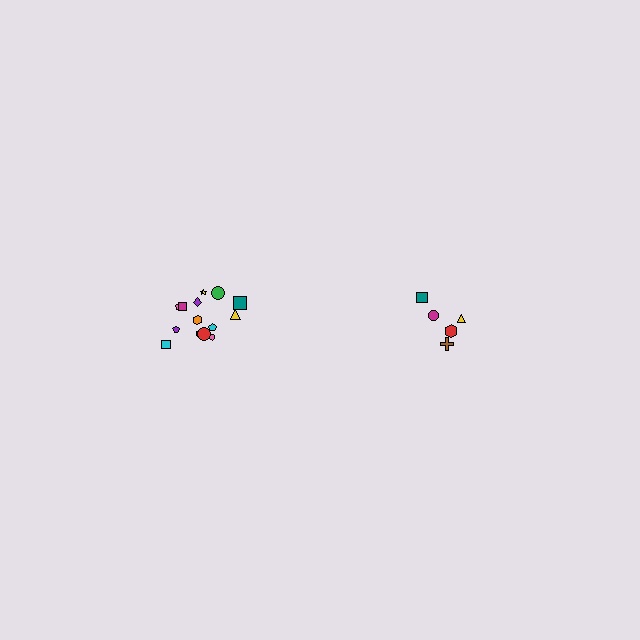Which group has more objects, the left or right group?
The left group.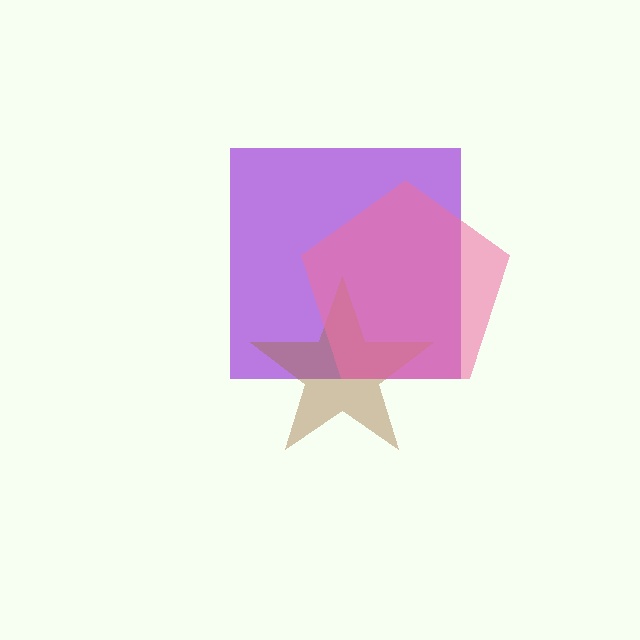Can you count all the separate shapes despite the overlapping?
Yes, there are 3 separate shapes.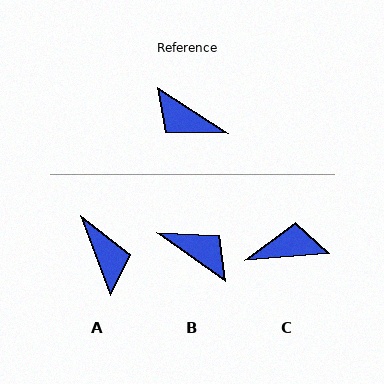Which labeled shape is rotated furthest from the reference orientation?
B, about 177 degrees away.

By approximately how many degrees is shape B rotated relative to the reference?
Approximately 177 degrees counter-clockwise.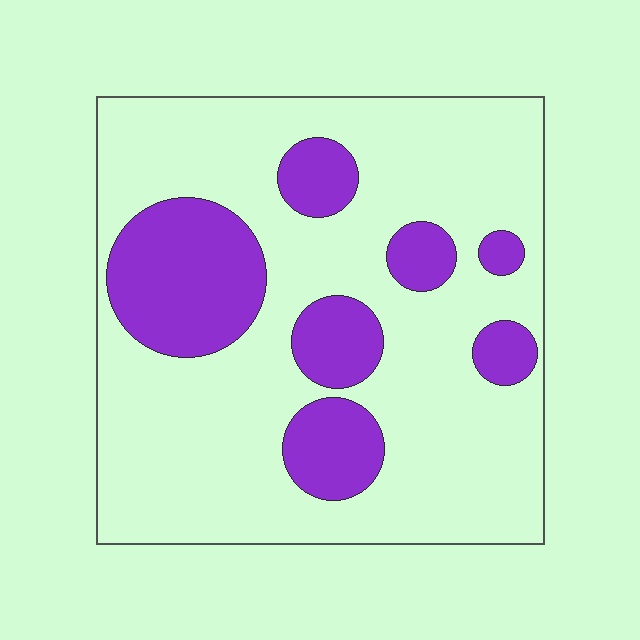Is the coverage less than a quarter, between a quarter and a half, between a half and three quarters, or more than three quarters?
Less than a quarter.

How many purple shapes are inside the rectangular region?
7.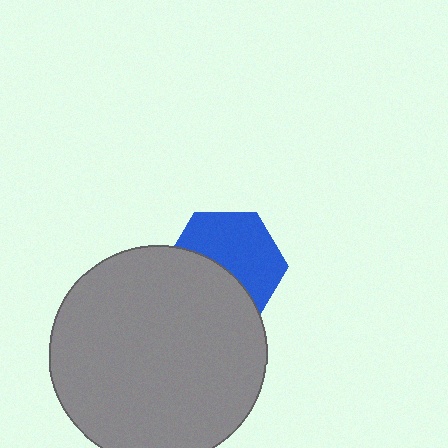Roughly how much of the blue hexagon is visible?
About half of it is visible (roughly 56%).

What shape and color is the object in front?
The object in front is a gray circle.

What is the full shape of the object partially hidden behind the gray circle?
The partially hidden object is a blue hexagon.